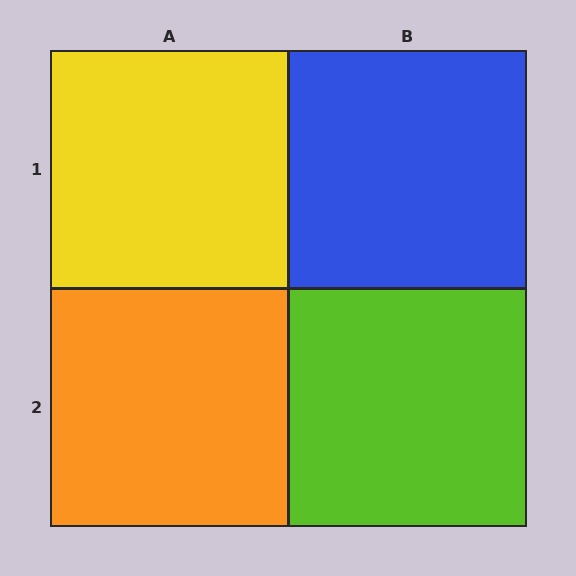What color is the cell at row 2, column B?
Lime.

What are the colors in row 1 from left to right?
Yellow, blue.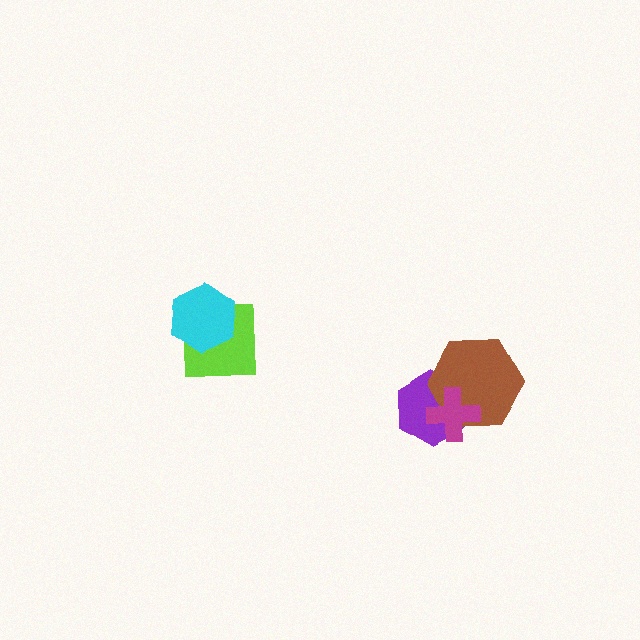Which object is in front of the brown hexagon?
The magenta cross is in front of the brown hexagon.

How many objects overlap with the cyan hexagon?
1 object overlaps with the cyan hexagon.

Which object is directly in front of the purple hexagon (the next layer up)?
The brown hexagon is directly in front of the purple hexagon.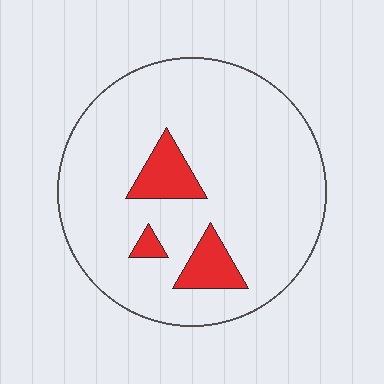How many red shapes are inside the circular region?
3.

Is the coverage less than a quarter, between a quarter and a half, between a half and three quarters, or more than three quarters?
Less than a quarter.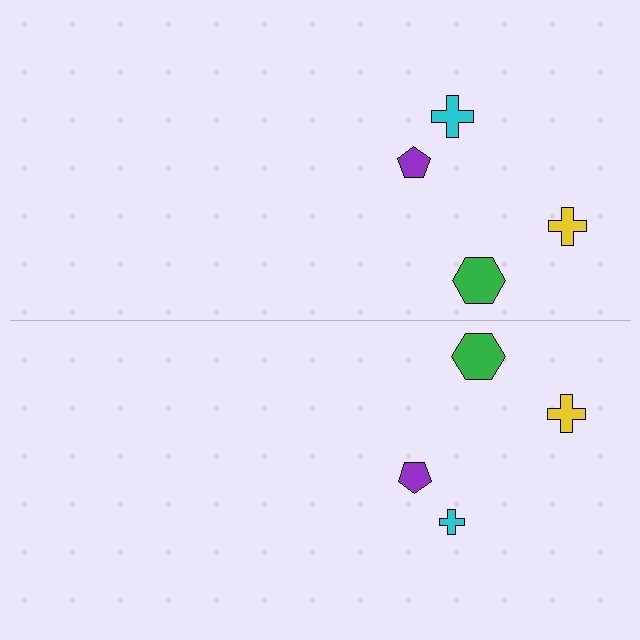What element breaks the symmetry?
The cyan cross on the bottom side has a different size than its mirror counterpart.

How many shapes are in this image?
There are 8 shapes in this image.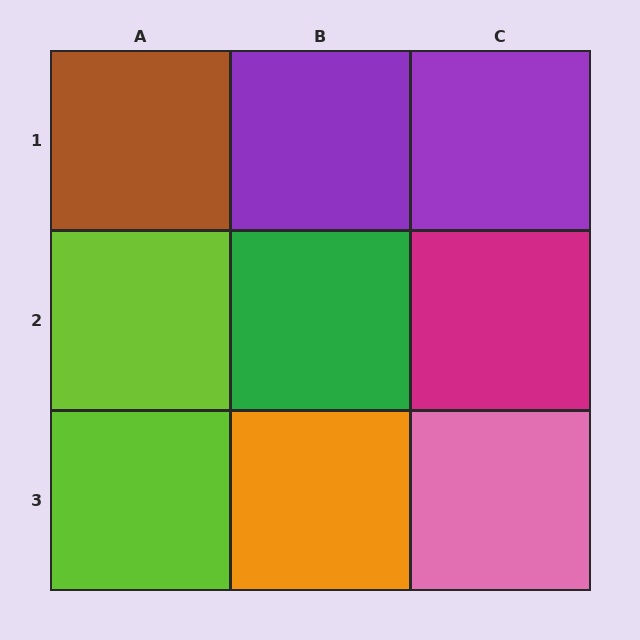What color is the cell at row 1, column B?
Purple.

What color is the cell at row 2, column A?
Lime.